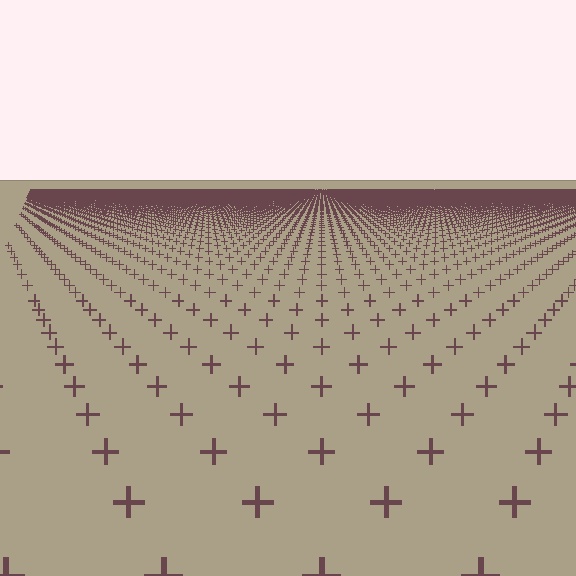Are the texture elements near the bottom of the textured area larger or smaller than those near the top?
Larger. Near the bottom, elements are closer to the viewer and appear at a bigger on-screen size.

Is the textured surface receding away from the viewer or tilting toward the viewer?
The surface is receding away from the viewer. Texture elements get smaller and denser toward the top.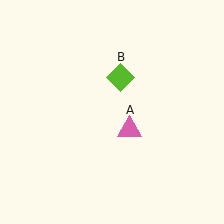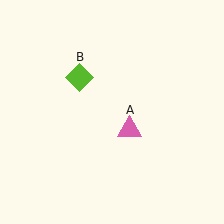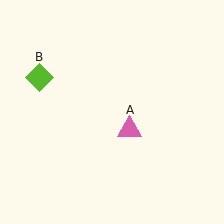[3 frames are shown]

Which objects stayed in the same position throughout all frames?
Pink triangle (object A) remained stationary.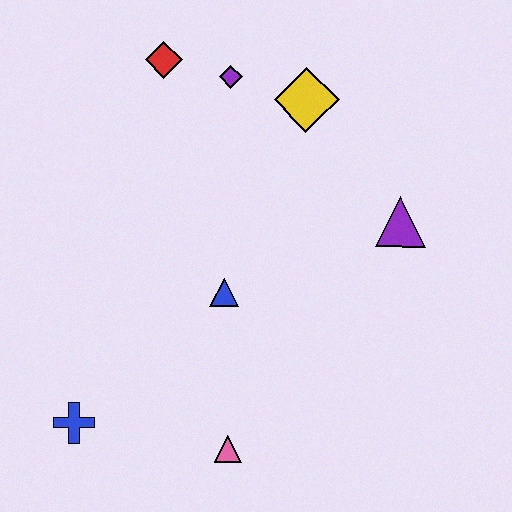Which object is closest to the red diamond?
The purple diamond is closest to the red diamond.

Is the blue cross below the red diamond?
Yes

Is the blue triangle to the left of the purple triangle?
Yes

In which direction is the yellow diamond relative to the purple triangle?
The yellow diamond is above the purple triangle.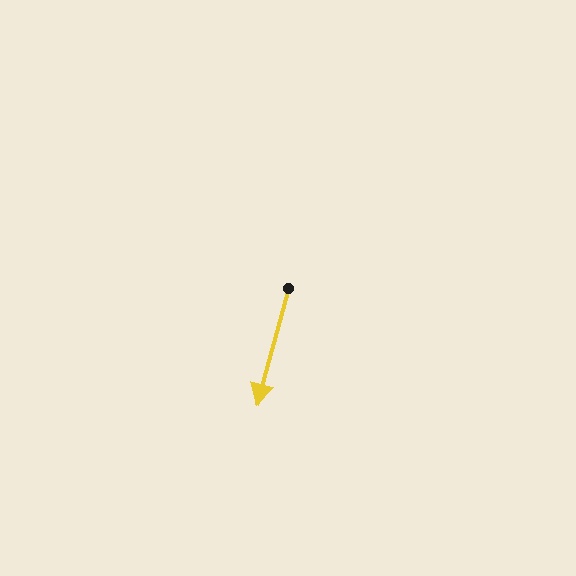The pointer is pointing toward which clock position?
Roughly 6 o'clock.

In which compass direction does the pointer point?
South.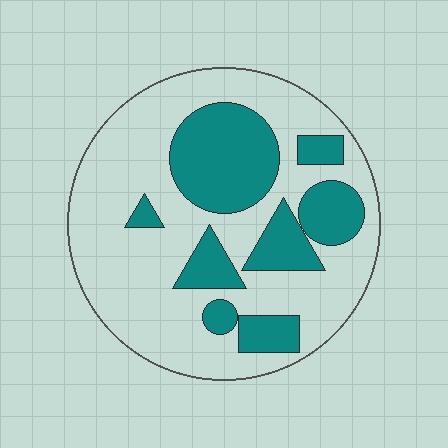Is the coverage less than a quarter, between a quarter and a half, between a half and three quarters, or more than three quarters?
Between a quarter and a half.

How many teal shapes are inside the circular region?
8.